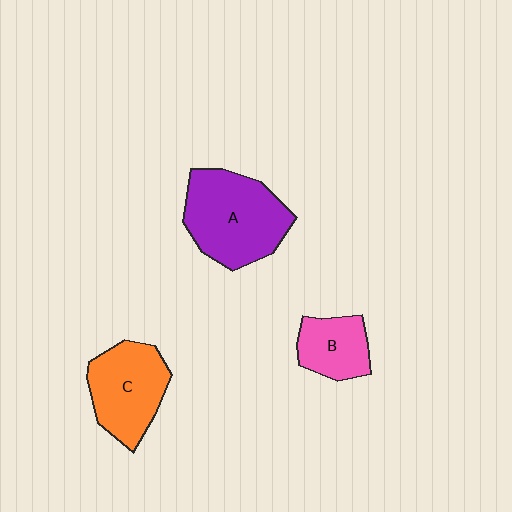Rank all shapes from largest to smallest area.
From largest to smallest: A (purple), C (orange), B (pink).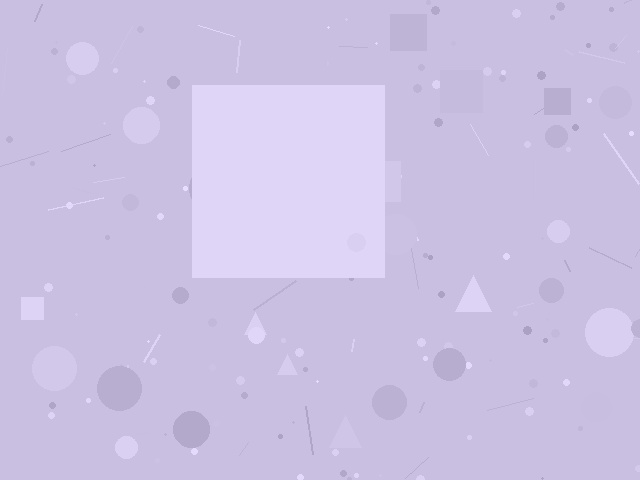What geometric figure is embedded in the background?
A square is embedded in the background.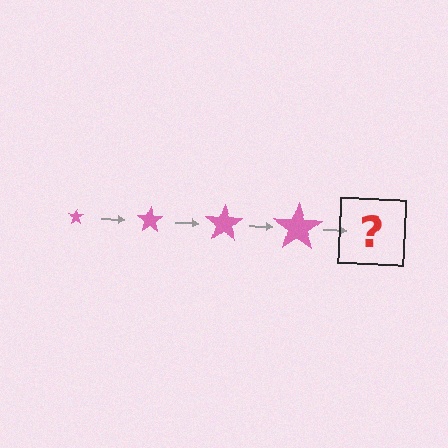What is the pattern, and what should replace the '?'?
The pattern is that the star gets progressively larger each step. The '?' should be a pink star, larger than the previous one.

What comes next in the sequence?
The next element should be a pink star, larger than the previous one.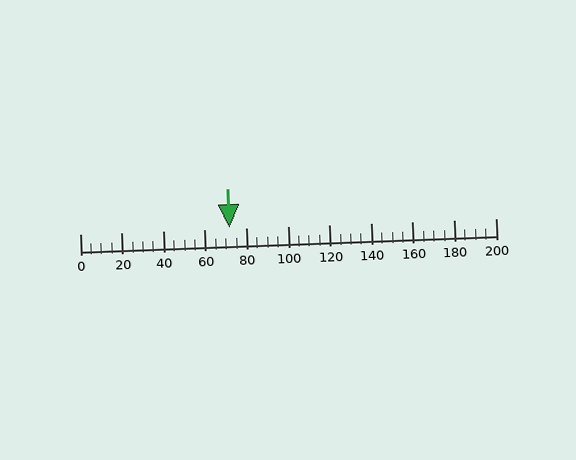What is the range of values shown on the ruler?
The ruler shows values from 0 to 200.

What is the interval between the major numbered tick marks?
The major tick marks are spaced 20 units apart.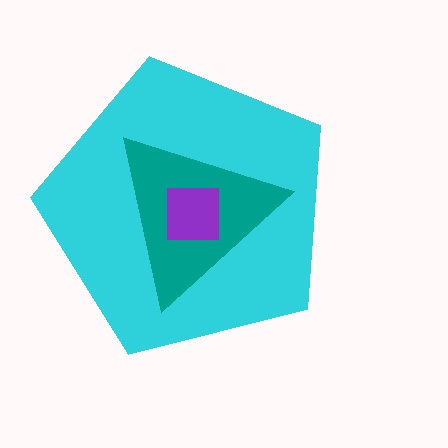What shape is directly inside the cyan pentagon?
The teal triangle.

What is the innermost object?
The purple square.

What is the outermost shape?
The cyan pentagon.